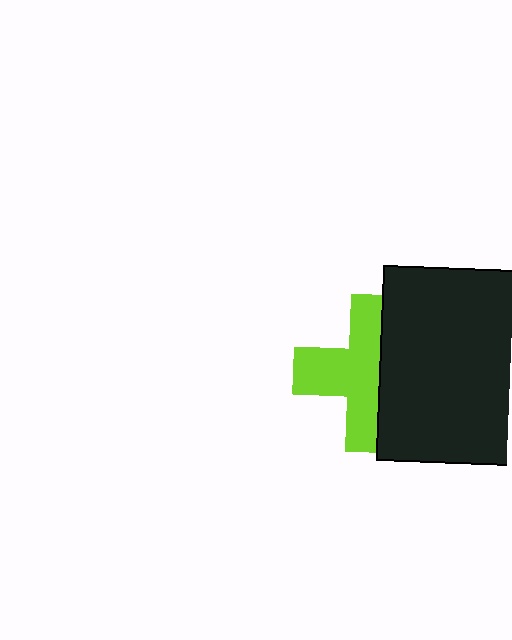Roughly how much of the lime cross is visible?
About half of it is visible (roughly 59%).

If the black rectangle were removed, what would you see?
You would see the complete lime cross.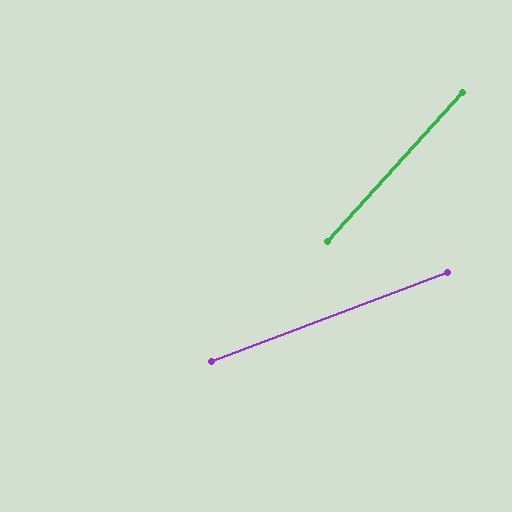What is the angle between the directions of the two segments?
Approximately 27 degrees.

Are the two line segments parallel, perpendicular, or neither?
Neither parallel nor perpendicular — they differ by about 27°.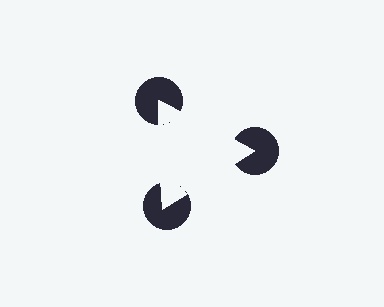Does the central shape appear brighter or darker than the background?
It typically appears slightly brighter than the background, even though no actual brightness change is drawn.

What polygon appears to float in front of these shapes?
An illusory triangle — its edges are inferred from the aligned wedge cuts in the pac-man discs, not physically drawn.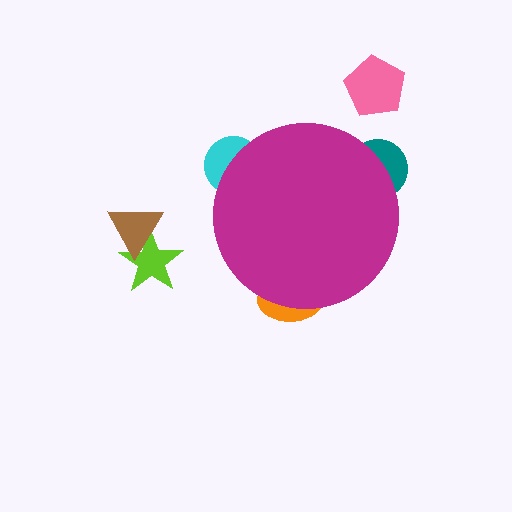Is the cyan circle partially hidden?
Yes, the cyan circle is partially hidden behind the magenta circle.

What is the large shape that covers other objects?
A magenta circle.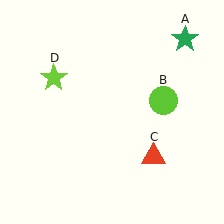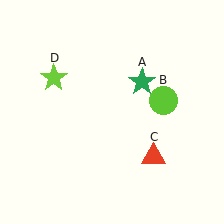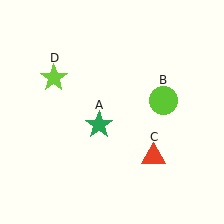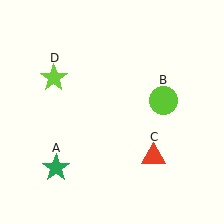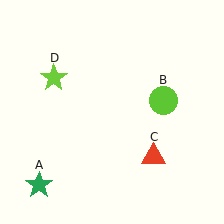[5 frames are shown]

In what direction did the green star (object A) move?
The green star (object A) moved down and to the left.